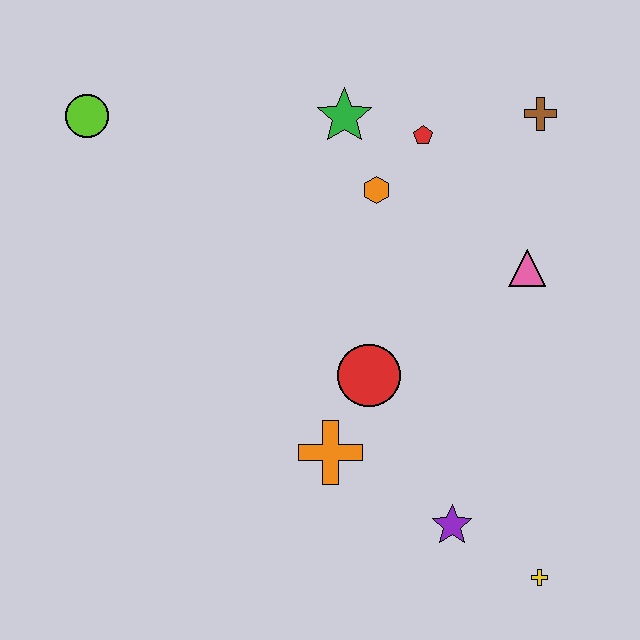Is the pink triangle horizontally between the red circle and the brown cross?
Yes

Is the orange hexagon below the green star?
Yes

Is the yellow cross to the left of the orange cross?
No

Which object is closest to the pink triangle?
The brown cross is closest to the pink triangle.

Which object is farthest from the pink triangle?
The lime circle is farthest from the pink triangle.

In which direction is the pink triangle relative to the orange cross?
The pink triangle is to the right of the orange cross.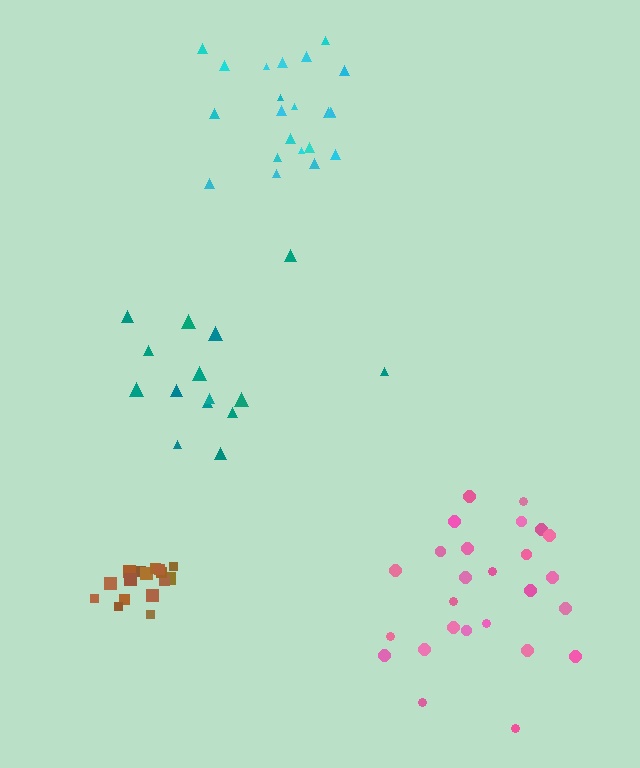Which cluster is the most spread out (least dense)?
Teal.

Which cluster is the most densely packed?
Brown.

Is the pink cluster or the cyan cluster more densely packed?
Cyan.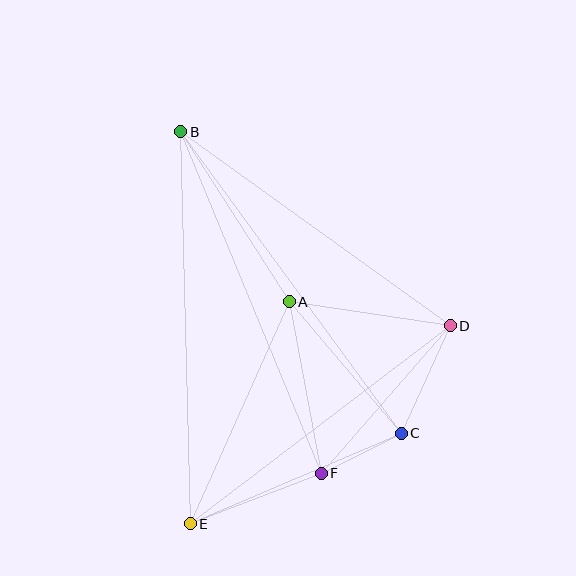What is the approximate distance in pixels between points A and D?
The distance between A and D is approximately 163 pixels.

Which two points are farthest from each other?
Points B and E are farthest from each other.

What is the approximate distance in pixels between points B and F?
The distance between B and F is approximately 369 pixels.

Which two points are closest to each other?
Points C and F are closest to each other.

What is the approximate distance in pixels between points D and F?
The distance between D and F is approximately 196 pixels.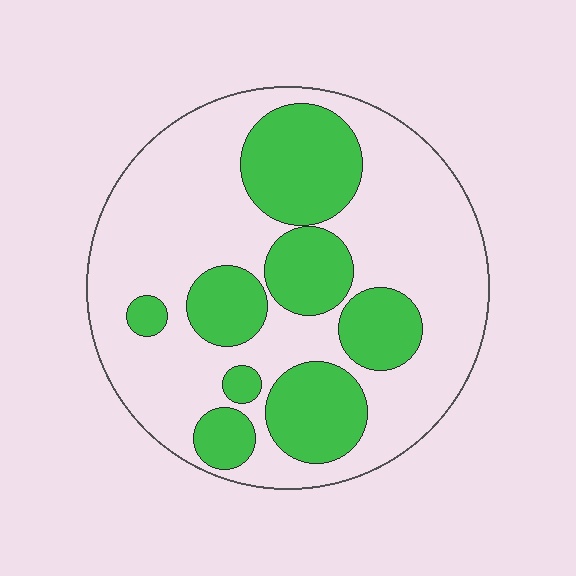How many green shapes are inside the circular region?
8.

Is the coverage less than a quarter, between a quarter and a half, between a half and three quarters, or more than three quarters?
Between a quarter and a half.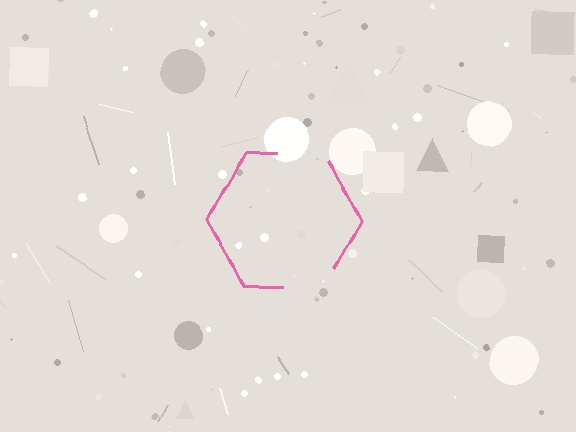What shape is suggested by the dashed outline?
The dashed outline suggests a hexagon.